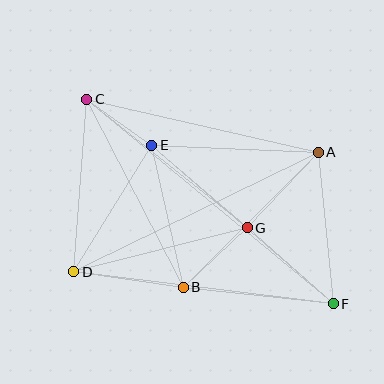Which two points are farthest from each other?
Points C and F are farthest from each other.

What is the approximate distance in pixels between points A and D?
The distance between A and D is approximately 272 pixels.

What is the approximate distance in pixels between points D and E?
The distance between D and E is approximately 149 pixels.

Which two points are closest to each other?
Points C and E are closest to each other.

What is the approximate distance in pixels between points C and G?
The distance between C and G is approximately 206 pixels.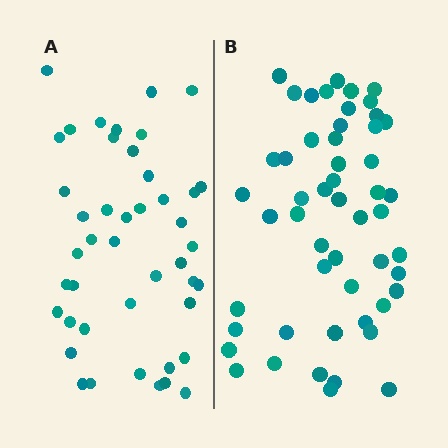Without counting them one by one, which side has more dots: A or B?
Region B (the right region) has more dots.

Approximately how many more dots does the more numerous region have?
Region B has roughly 8 or so more dots than region A.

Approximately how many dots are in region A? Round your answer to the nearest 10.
About 40 dots. (The exact count is 44, which rounds to 40.)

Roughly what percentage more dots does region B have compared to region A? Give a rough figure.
About 20% more.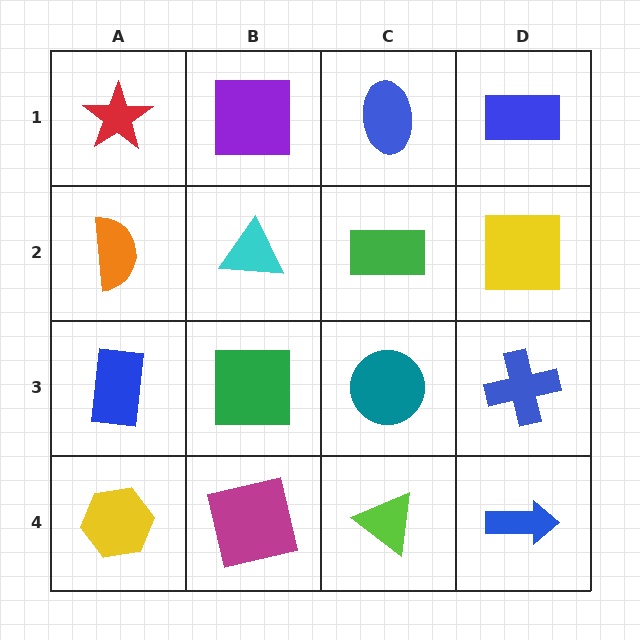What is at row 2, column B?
A cyan triangle.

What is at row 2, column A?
An orange semicircle.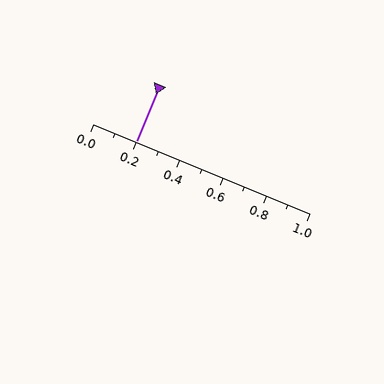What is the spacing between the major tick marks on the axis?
The major ticks are spaced 0.2 apart.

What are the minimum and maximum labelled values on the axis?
The axis runs from 0.0 to 1.0.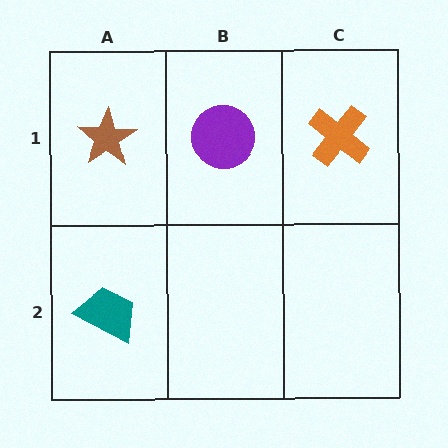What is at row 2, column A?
A teal trapezoid.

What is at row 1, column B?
A purple circle.